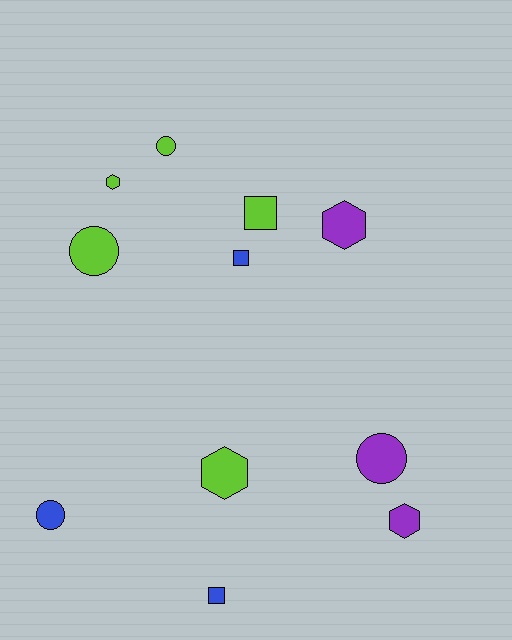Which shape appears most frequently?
Circle, with 4 objects.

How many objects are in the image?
There are 11 objects.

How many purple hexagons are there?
There are 2 purple hexagons.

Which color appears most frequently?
Lime, with 5 objects.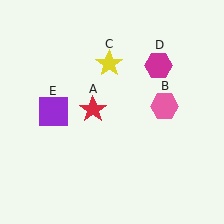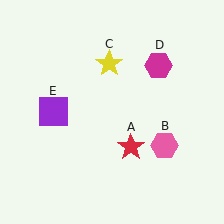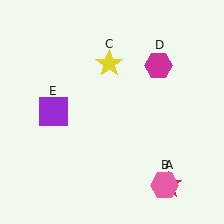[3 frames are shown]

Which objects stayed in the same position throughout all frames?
Yellow star (object C) and magenta hexagon (object D) and purple square (object E) remained stationary.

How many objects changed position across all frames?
2 objects changed position: red star (object A), pink hexagon (object B).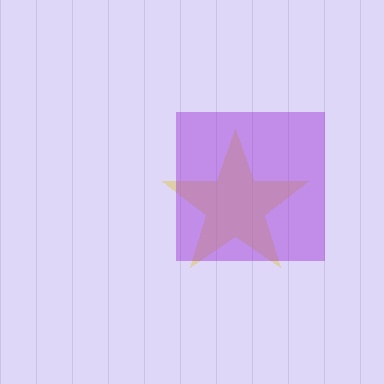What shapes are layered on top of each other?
The layered shapes are: a yellow star, a purple square.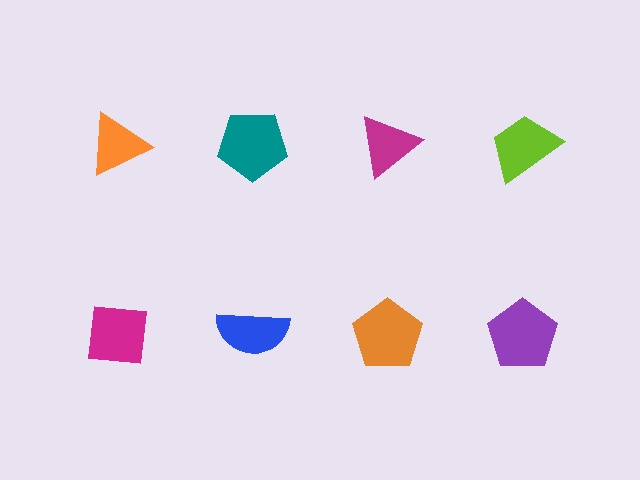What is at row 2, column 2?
A blue semicircle.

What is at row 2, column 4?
A purple pentagon.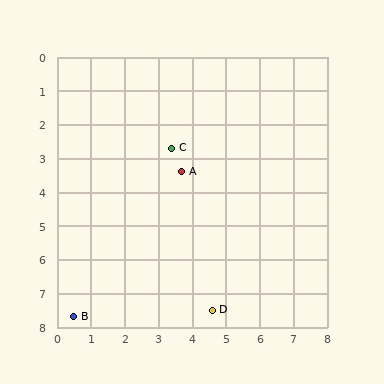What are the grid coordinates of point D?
Point D is at approximately (4.6, 7.5).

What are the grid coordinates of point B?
Point B is at approximately (0.5, 7.7).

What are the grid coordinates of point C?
Point C is at approximately (3.4, 2.7).